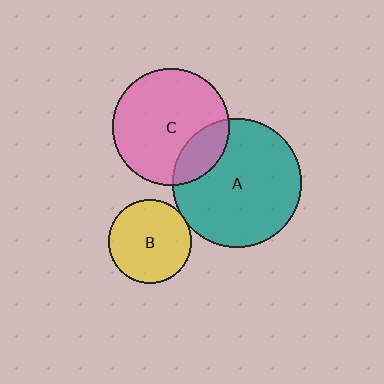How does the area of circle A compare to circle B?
Approximately 2.4 times.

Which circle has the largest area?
Circle A (teal).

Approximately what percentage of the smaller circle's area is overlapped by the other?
Approximately 5%.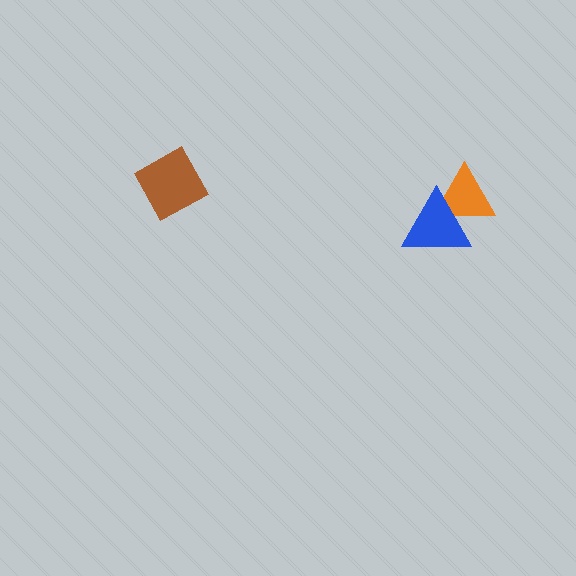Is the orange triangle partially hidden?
Yes, it is partially covered by another shape.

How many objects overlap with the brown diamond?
0 objects overlap with the brown diamond.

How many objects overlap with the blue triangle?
1 object overlaps with the blue triangle.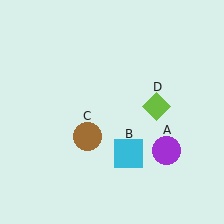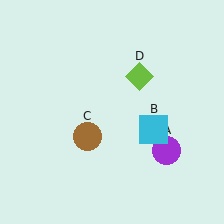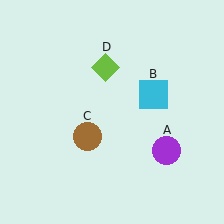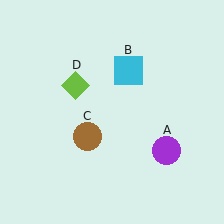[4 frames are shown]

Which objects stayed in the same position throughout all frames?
Purple circle (object A) and brown circle (object C) remained stationary.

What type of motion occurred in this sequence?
The cyan square (object B), lime diamond (object D) rotated counterclockwise around the center of the scene.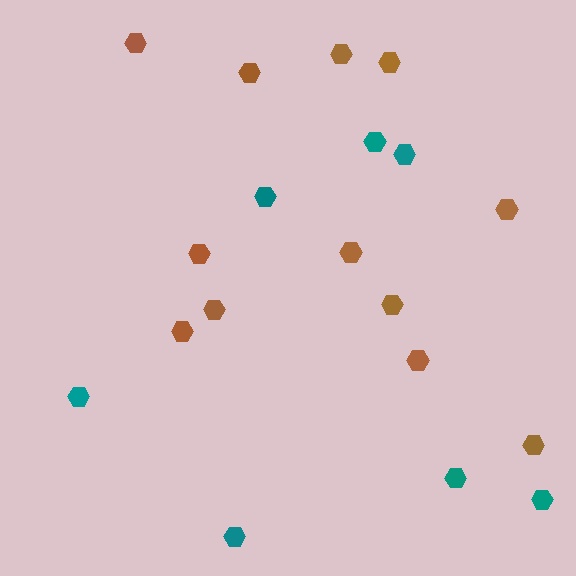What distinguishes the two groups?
There are 2 groups: one group of teal hexagons (7) and one group of brown hexagons (12).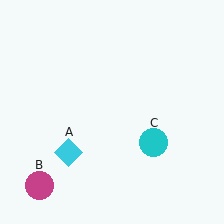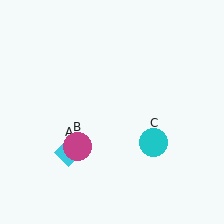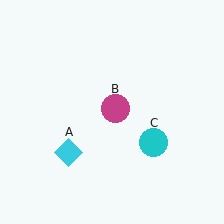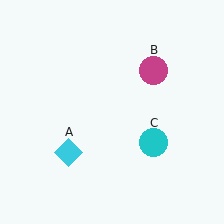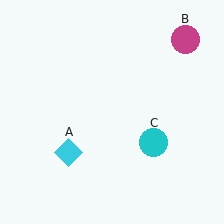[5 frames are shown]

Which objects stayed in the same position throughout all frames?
Cyan diamond (object A) and cyan circle (object C) remained stationary.